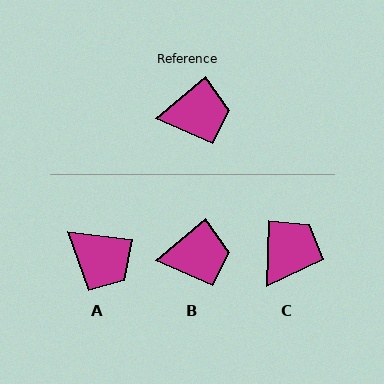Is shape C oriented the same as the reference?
No, it is off by about 49 degrees.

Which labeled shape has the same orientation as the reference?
B.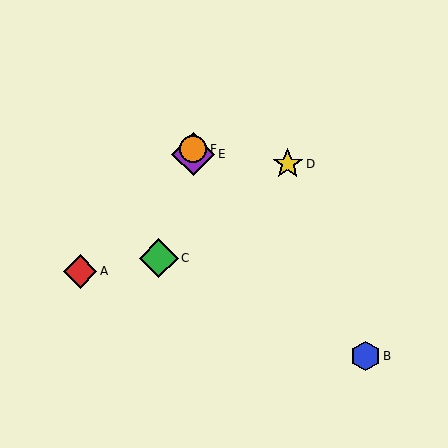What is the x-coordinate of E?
Object E is at x≈193.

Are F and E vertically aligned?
Yes, both are at x≈193.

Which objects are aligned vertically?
Objects E, F are aligned vertically.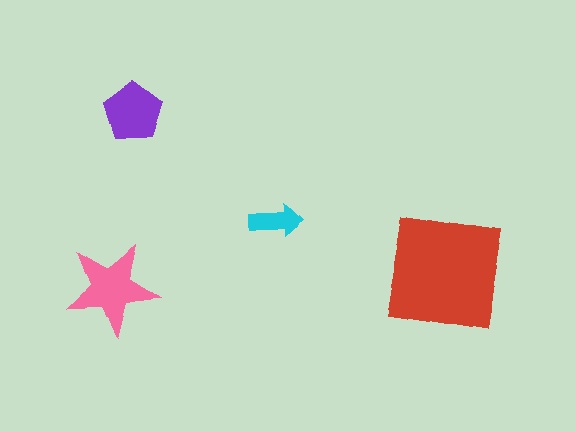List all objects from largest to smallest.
The red square, the pink star, the purple pentagon, the cyan arrow.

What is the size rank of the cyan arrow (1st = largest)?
4th.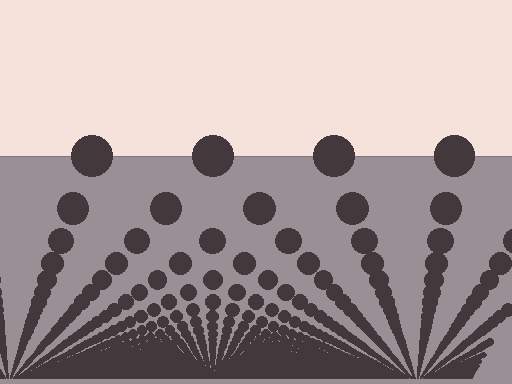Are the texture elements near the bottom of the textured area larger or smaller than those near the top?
Smaller. The gradient is inverted — elements near the bottom are smaller and denser.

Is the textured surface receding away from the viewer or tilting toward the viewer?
The surface appears to tilt toward the viewer. Texture elements get larger and sparser toward the top.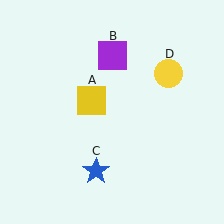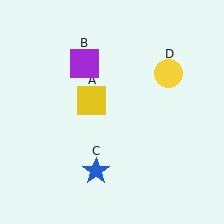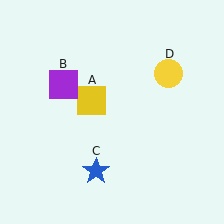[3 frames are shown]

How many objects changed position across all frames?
1 object changed position: purple square (object B).